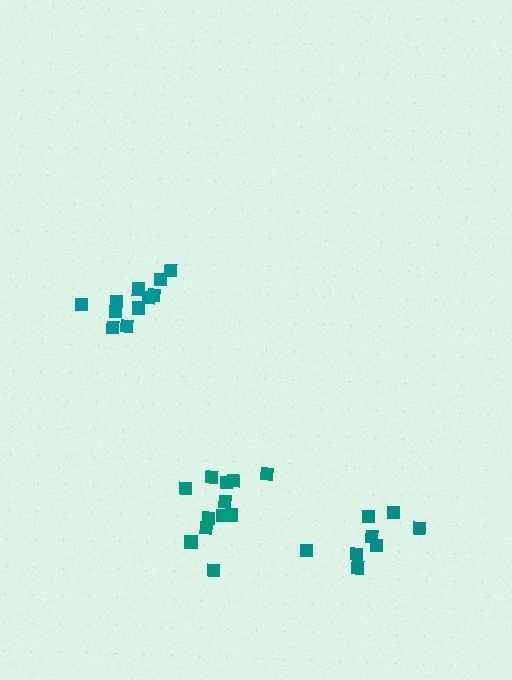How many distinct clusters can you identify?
There are 3 distinct clusters.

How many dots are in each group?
Group 1: 12 dots, Group 2: 8 dots, Group 3: 11 dots (31 total).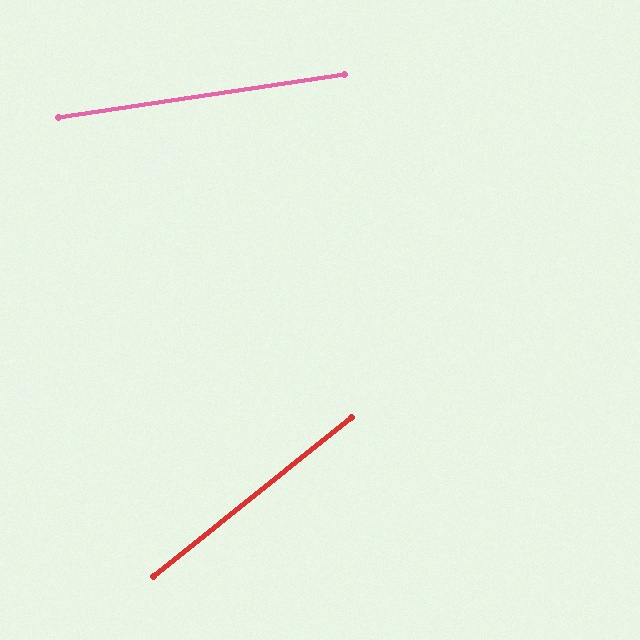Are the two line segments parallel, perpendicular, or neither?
Neither parallel nor perpendicular — they differ by about 30°.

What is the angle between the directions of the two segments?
Approximately 30 degrees.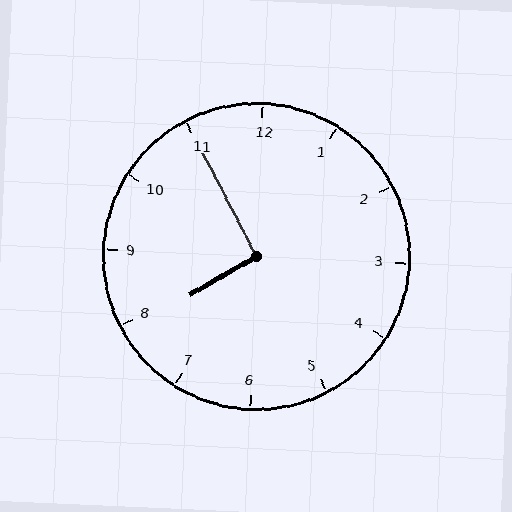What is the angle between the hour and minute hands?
Approximately 92 degrees.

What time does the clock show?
7:55.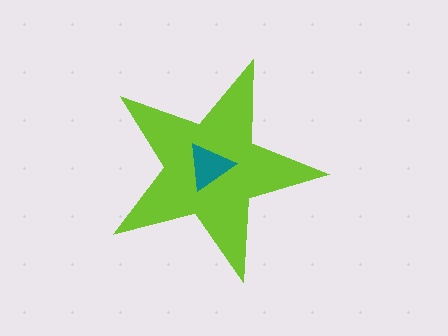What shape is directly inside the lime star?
The teal triangle.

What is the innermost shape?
The teal triangle.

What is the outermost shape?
The lime star.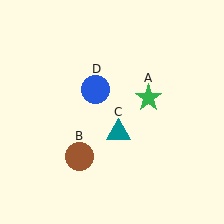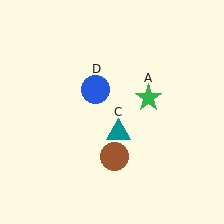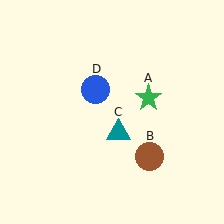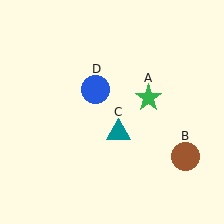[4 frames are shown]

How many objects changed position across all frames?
1 object changed position: brown circle (object B).